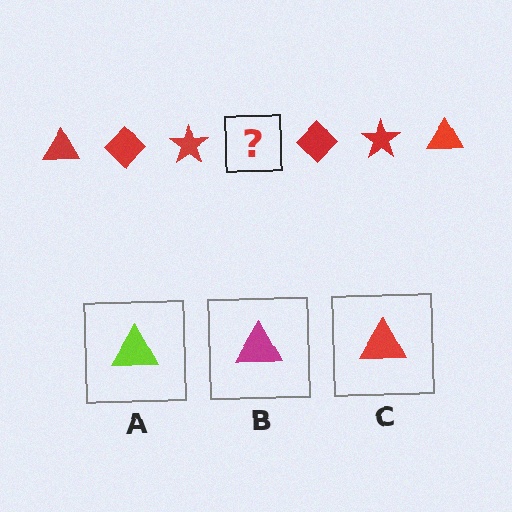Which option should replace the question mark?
Option C.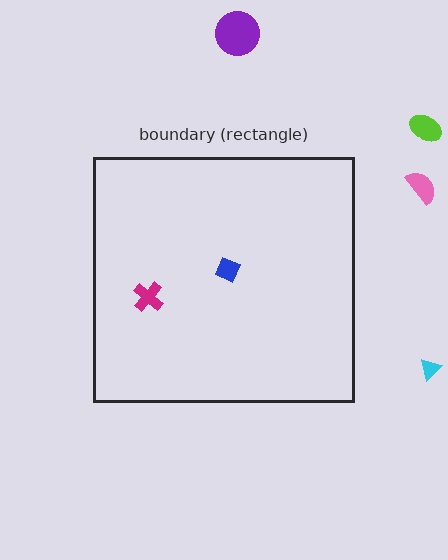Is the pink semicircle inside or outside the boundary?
Outside.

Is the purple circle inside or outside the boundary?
Outside.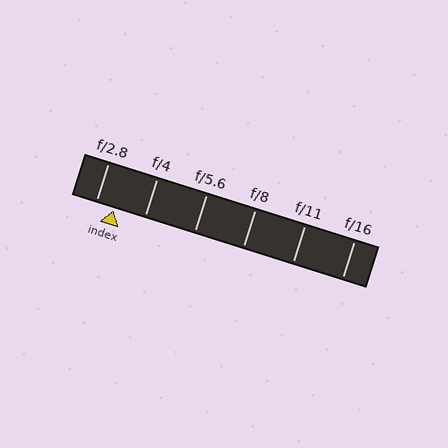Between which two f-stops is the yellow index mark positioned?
The index mark is between f/2.8 and f/4.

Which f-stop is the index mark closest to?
The index mark is closest to f/2.8.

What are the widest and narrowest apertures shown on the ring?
The widest aperture shown is f/2.8 and the narrowest is f/16.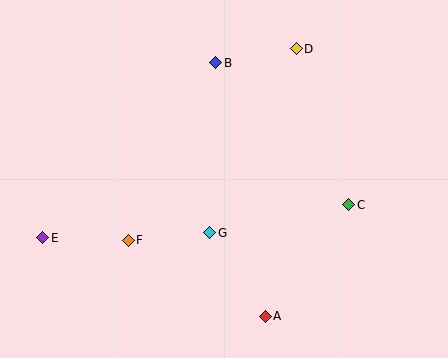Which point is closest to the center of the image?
Point G at (210, 233) is closest to the center.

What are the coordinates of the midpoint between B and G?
The midpoint between B and G is at (213, 148).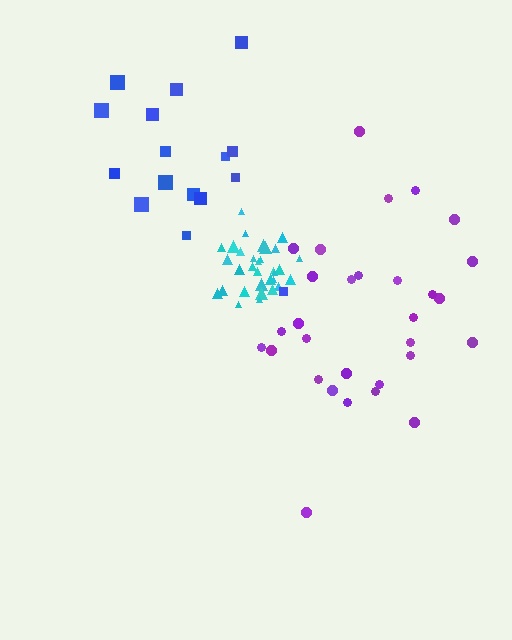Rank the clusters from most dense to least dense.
cyan, purple, blue.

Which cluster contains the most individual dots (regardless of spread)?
Cyan (33).